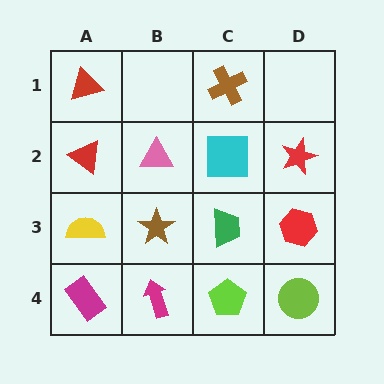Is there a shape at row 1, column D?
No, that cell is empty.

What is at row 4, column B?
A magenta arrow.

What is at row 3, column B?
A brown star.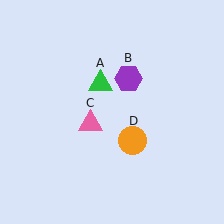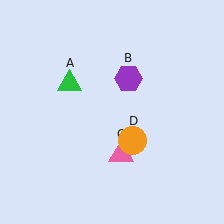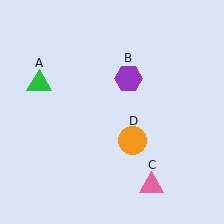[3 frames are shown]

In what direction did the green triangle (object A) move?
The green triangle (object A) moved left.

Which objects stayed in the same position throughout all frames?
Purple hexagon (object B) and orange circle (object D) remained stationary.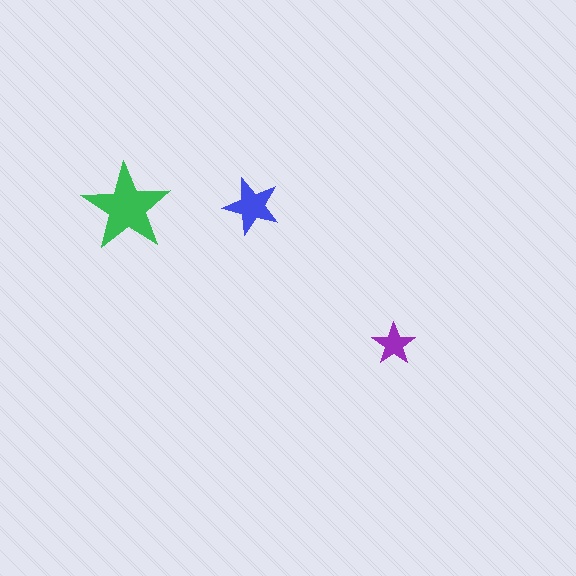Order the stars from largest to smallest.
the green one, the blue one, the purple one.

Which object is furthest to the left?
The green star is leftmost.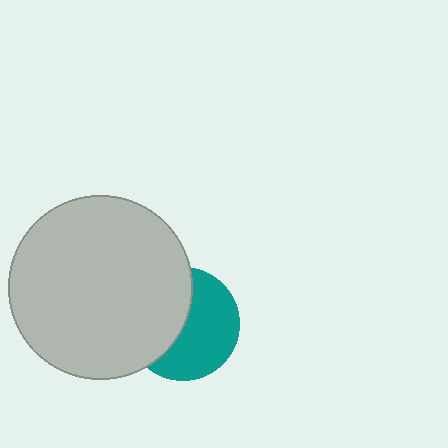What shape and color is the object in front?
The object in front is a light gray circle.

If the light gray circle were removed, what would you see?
You would see the complete teal circle.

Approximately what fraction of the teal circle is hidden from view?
Roughly 46% of the teal circle is hidden behind the light gray circle.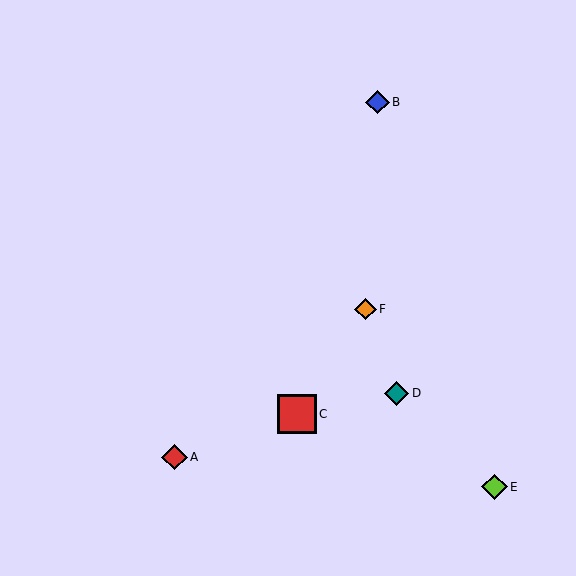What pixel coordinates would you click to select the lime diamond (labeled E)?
Click at (495, 487) to select the lime diamond E.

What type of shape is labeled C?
Shape C is a red square.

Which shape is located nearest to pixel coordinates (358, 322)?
The orange diamond (labeled F) at (365, 309) is nearest to that location.